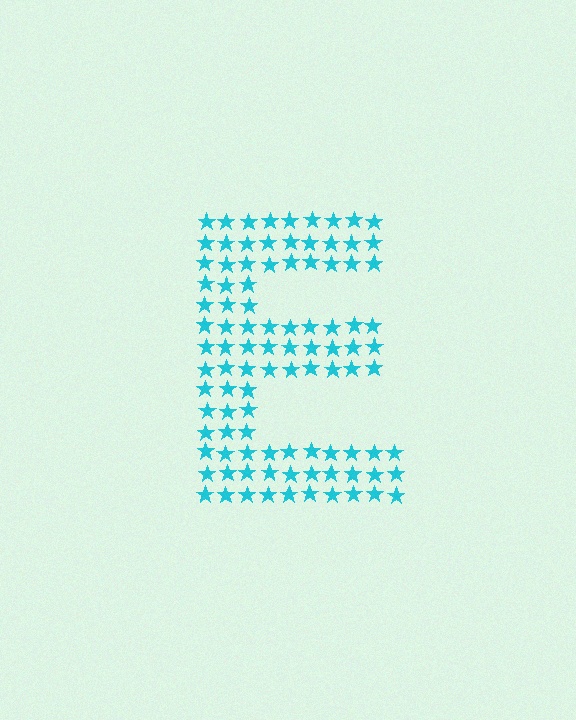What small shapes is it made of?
It is made of small stars.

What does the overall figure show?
The overall figure shows the letter E.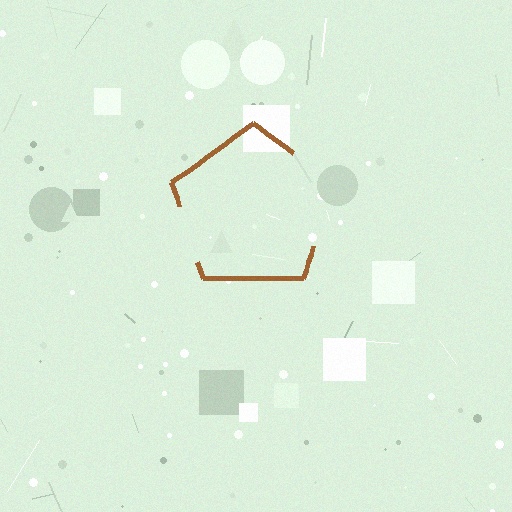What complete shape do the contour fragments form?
The contour fragments form a pentagon.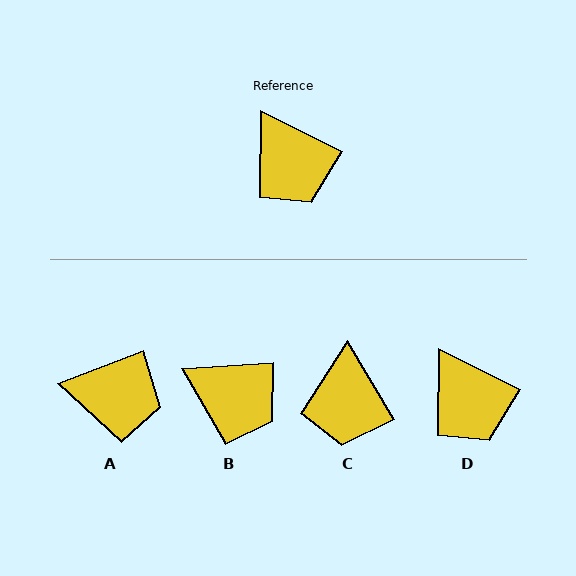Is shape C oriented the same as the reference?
No, it is off by about 32 degrees.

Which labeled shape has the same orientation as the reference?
D.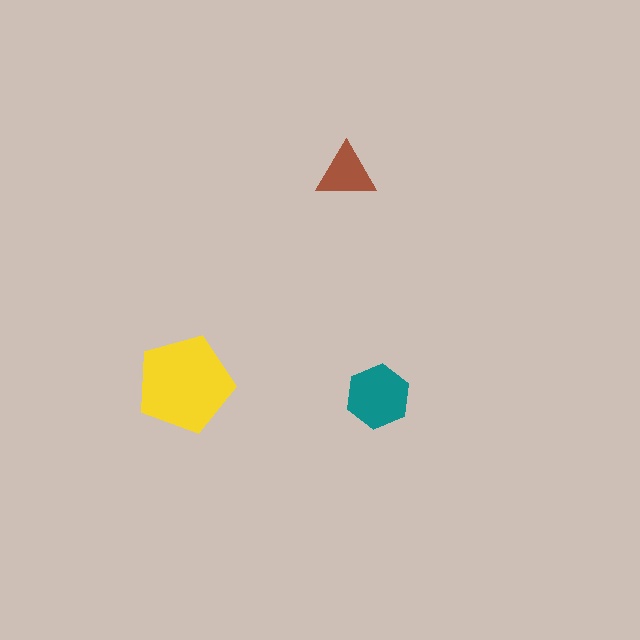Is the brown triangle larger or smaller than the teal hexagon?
Smaller.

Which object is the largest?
The yellow pentagon.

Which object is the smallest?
The brown triangle.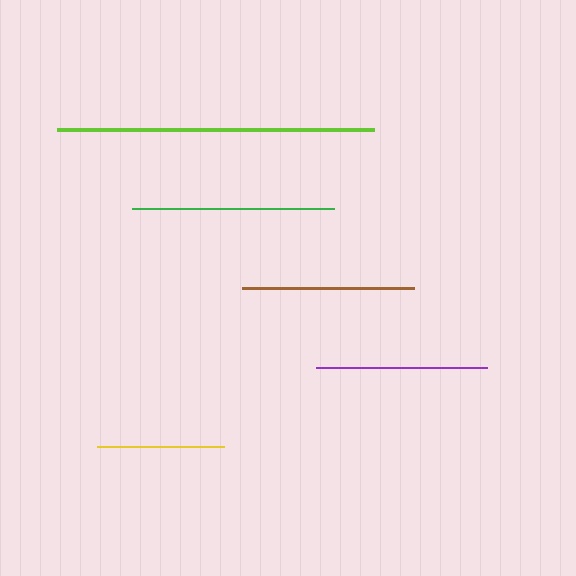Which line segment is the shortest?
The yellow line is the shortest at approximately 128 pixels.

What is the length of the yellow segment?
The yellow segment is approximately 128 pixels long.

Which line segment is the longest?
The lime line is the longest at approximately 317 pixels.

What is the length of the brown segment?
The brown segment is approximately 172 pixels long.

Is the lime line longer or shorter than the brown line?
The lime line is longer than the brown line.